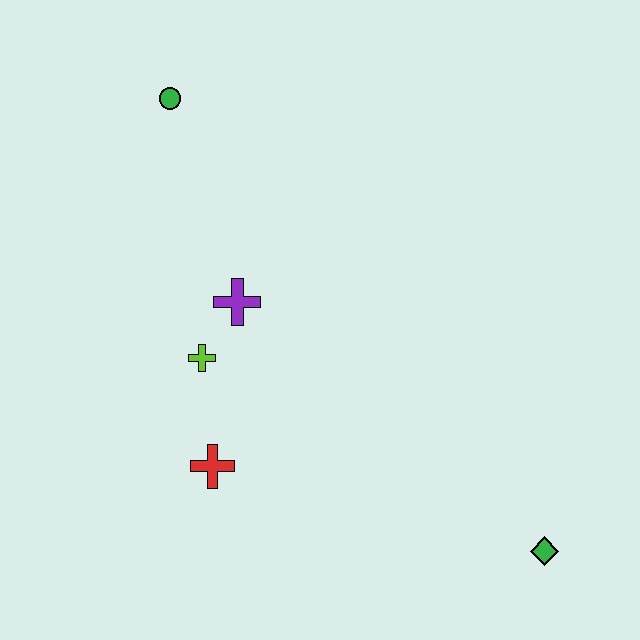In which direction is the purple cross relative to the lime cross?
The purple cross is above the lime cross.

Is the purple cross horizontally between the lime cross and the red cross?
No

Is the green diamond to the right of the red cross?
Yes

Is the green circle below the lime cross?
No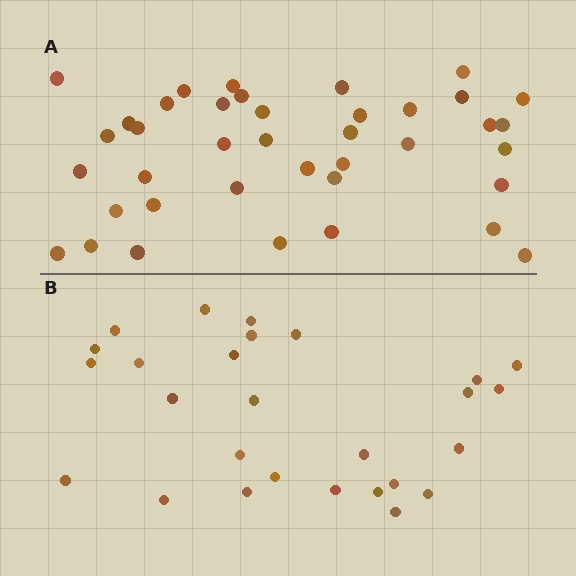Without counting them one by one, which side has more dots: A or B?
Region A (the top region) has more dots.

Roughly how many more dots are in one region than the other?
Region A has roughly 12 or so more dots than region B.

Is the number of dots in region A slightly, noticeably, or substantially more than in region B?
Region A has noticeably more, but not dramatically so. The ratio is roughly 1.4 to 1.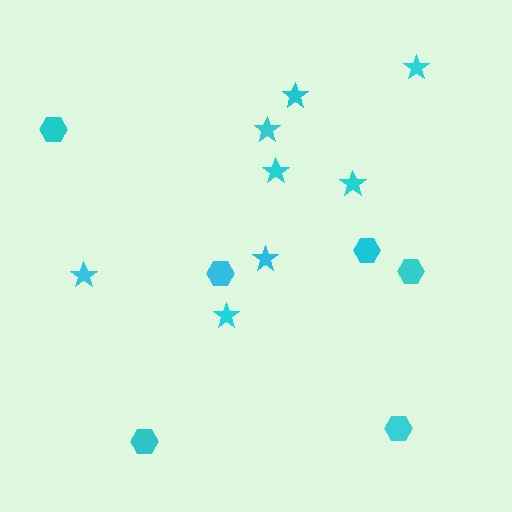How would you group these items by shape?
There are 2 groups: one group of stars (8) and one group of hexagons (6).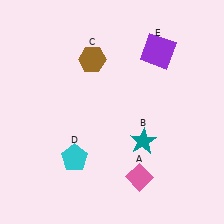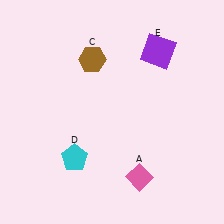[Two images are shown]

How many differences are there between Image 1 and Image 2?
There is 1 difference between the two images.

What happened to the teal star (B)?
The teal star (B) was removed in Image 2. It was in the bottom-right area of Image 1.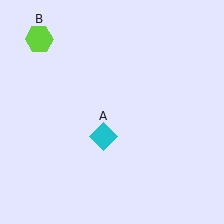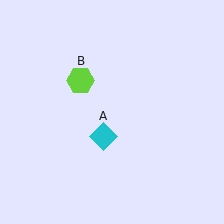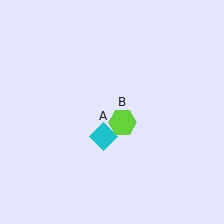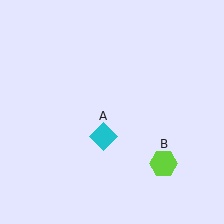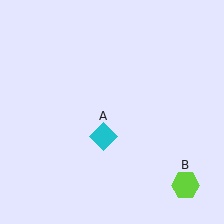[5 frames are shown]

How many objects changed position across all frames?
1 object changed position: lime hexagon (object B).